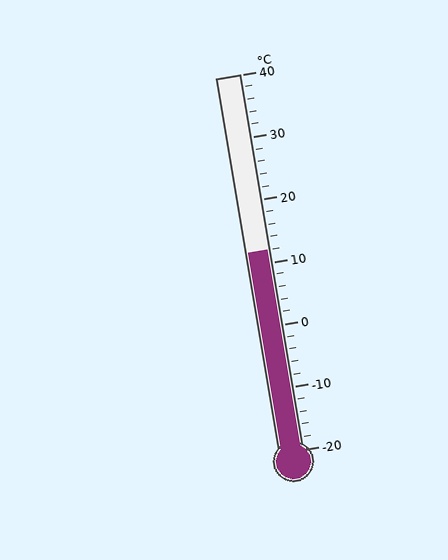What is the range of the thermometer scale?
The thermometer scale ranges from -20°C to 40°C.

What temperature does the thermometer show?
The thermometer shows approximately 12°C.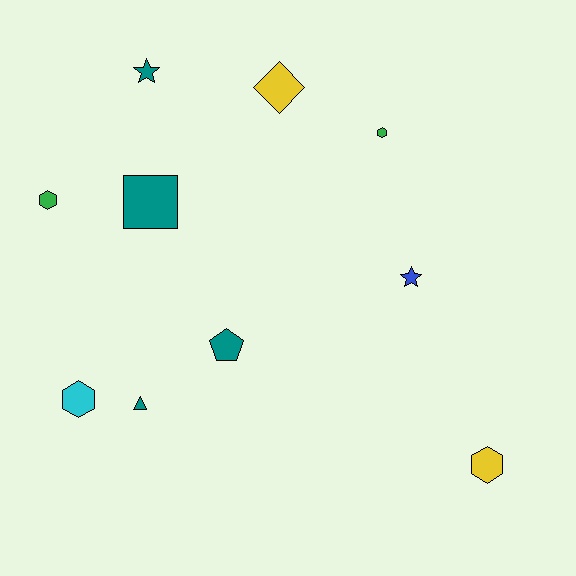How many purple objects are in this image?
There are no purple objects.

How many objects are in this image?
There are 10 objects.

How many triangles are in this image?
There is 1 triangle.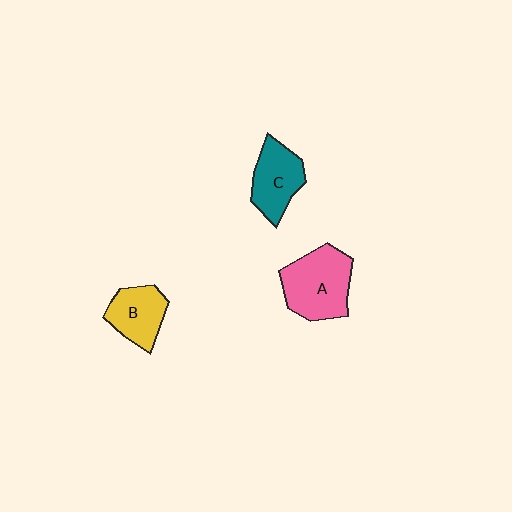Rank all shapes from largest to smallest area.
From largest to smallest: A (pink), C (teal), B (yellow).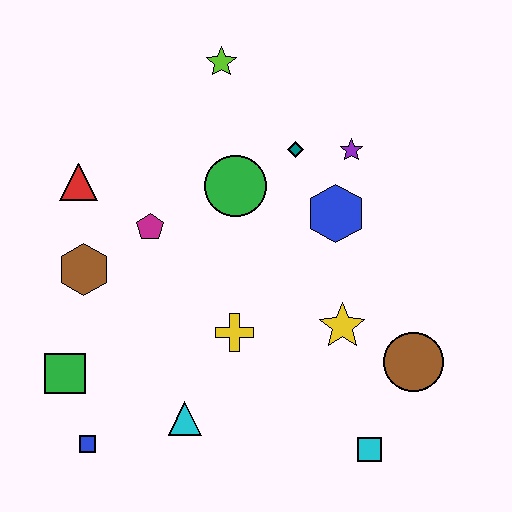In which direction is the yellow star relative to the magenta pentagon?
The yellow star is to the right of the magenta pentagon.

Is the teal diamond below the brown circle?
No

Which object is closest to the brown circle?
The yellow star is closest to the brown circle.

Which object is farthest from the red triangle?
The cyan square is farthest from the red triangle.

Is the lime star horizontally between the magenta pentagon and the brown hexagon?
No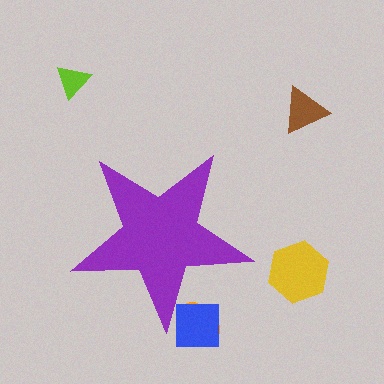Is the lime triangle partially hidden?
No, the lime triangle is fully visible.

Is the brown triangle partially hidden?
No, the brown triangle is fully visible.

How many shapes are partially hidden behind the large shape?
2 shapes are partially hidden.